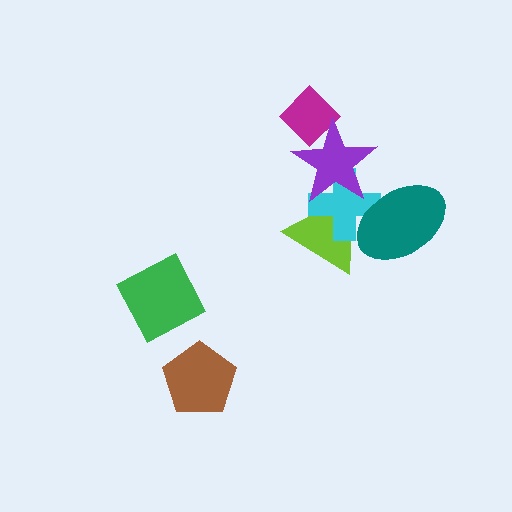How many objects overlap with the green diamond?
0 objects overlap with the green diamond.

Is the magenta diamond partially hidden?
Yes, it is partially covered by another shape.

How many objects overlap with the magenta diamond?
1 object overlaps with the magenta diamond.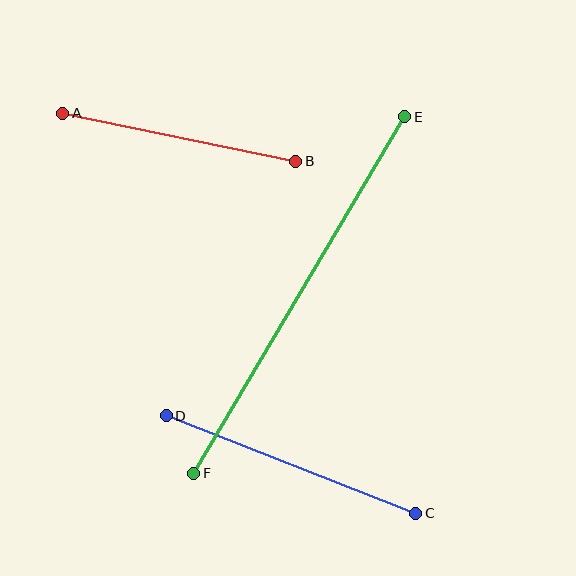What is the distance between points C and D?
The distance is approximately 268 pixels.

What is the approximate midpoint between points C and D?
The midpoint is at approximately (291, 465) pixels.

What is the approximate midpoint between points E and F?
The midpoint is at approximately (299, 295) pixels.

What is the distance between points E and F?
The distance is approximately 414 pixels.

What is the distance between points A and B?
The distance is approximately 238 pixels.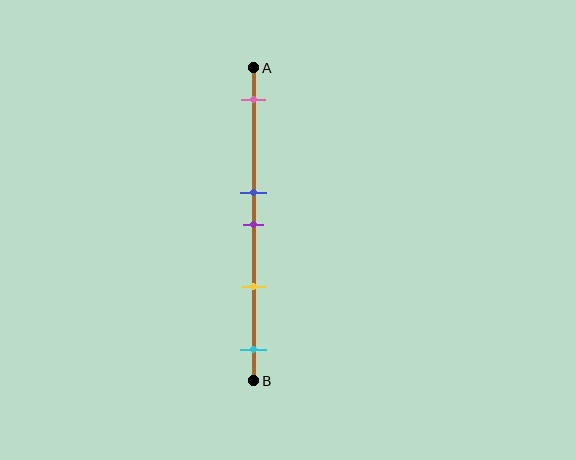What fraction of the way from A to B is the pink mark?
The pink mark is approximately 10% (0.1) of the way from A to B.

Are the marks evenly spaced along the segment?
No, the marks are not evenly spaced.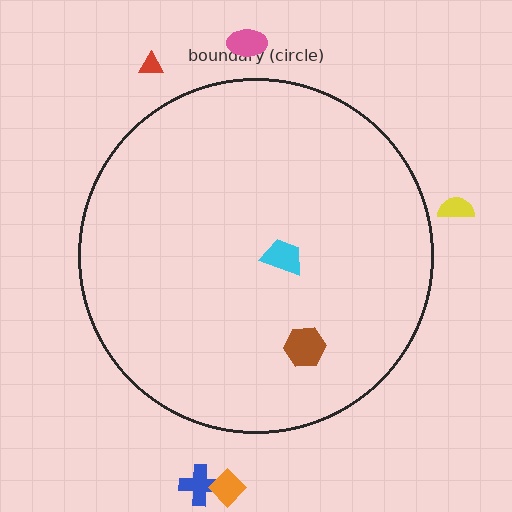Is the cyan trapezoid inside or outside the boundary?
Inside.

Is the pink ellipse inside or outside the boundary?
Outside.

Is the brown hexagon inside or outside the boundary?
Inside.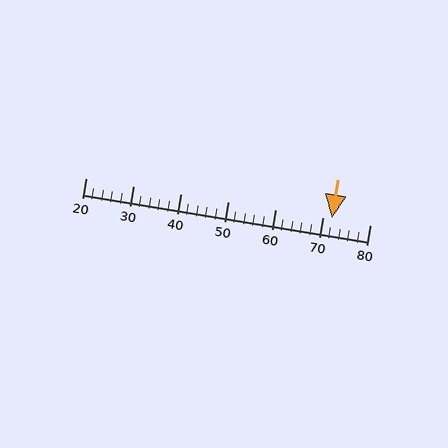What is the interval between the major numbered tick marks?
The major tick marks are spaced 10 units apart.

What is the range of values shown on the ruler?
The ruler shows values from 20 to 80.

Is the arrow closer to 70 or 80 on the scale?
The arrow is closer to 70.